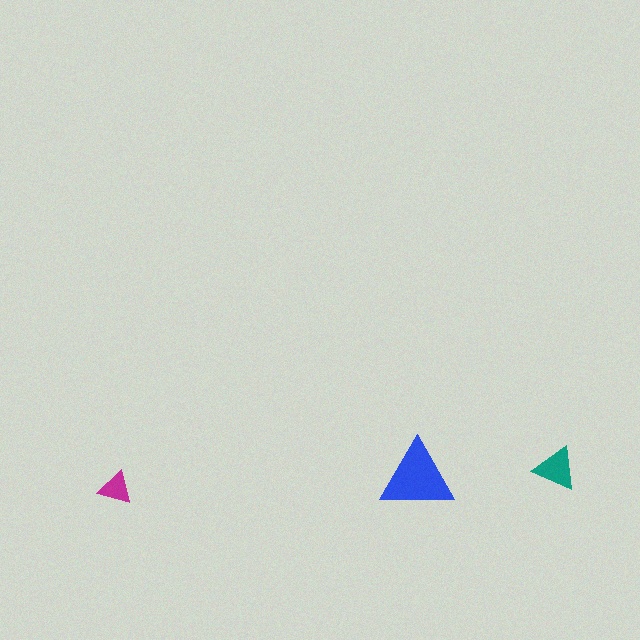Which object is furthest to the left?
The magenta triangle is leftmost.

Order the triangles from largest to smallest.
the blue one, the teal one, the magenta one.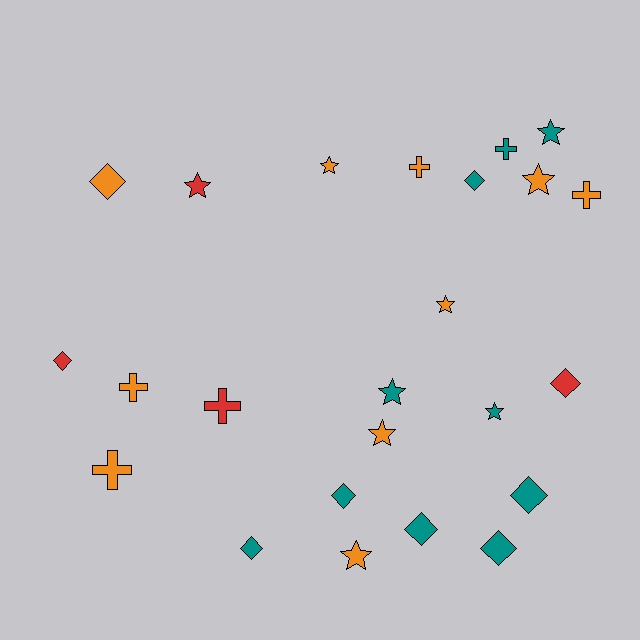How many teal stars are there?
There are 3 teal stars.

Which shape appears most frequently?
Star, with 9 objects.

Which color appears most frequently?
Orange, with 10 objects.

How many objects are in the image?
There are 24 objects.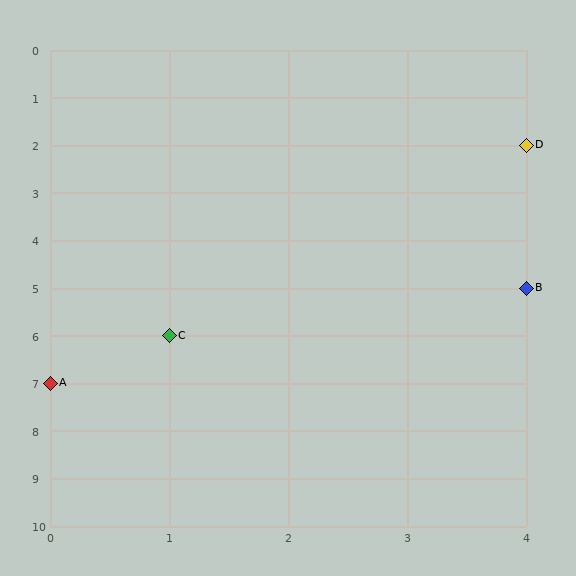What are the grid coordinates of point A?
Point A is at grid coordinates (0, 7).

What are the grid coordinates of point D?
Point D is at grid coordinates (4, 2).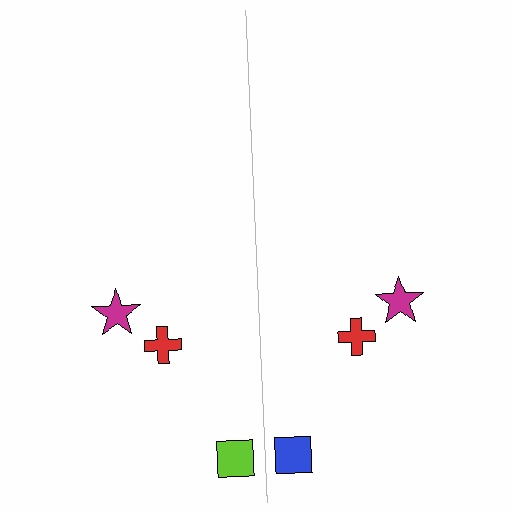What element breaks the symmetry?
The blue square on the right side breaks the symmetry — its mirror counterpart is lime.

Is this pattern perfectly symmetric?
No, the pattern is not perfectly symmetric. The blue square on the right side breaks the symmetry — its mirror counterpart is lime.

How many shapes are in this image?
There are 6 shapes in this image.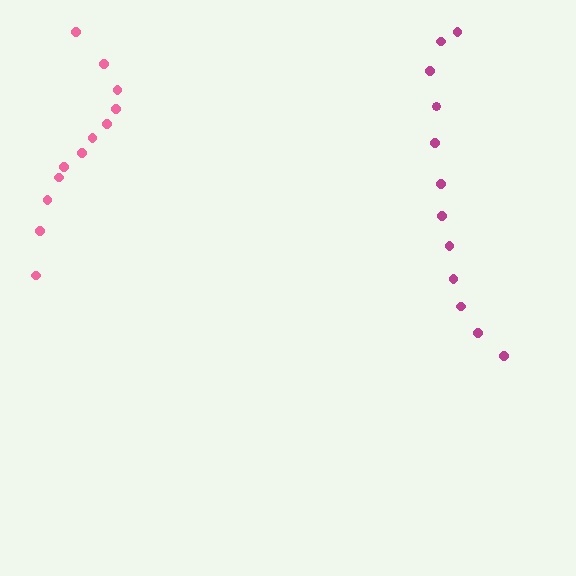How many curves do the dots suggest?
There are 2 distinct paths.